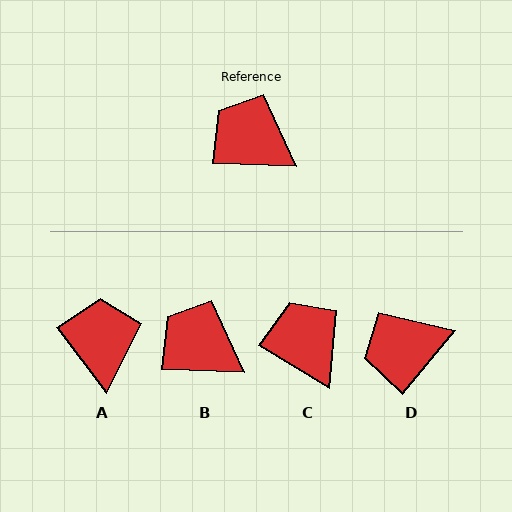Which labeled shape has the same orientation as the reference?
B.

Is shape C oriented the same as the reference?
No, it is off by about 30 degrees.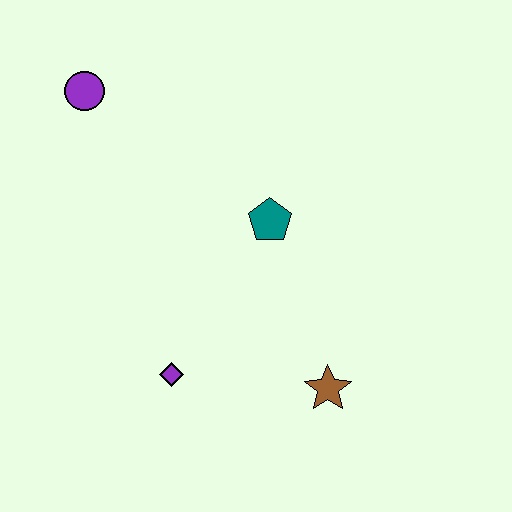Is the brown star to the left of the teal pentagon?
No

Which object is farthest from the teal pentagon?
The purple circle is farthest from the teal pentagon.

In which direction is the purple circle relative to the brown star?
The purple circle is above the brown star.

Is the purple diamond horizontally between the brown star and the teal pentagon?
No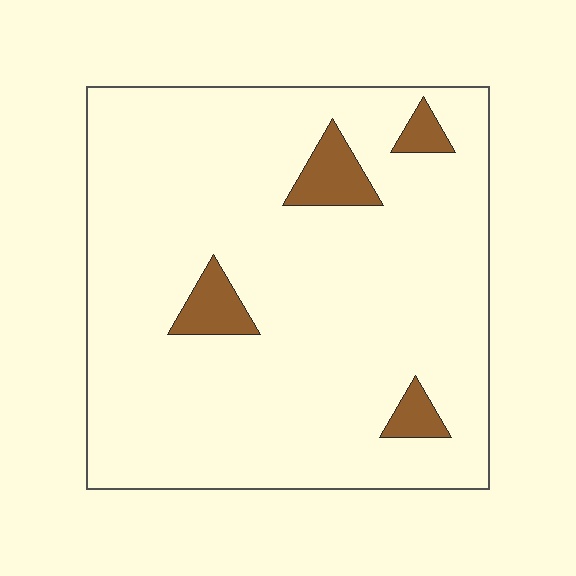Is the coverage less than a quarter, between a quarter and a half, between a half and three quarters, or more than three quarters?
Less than a quarter.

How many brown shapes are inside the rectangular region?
4.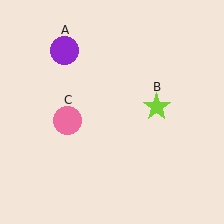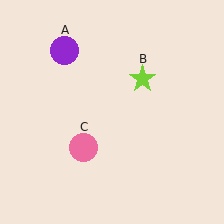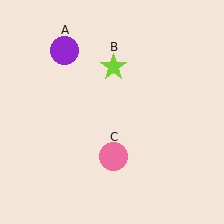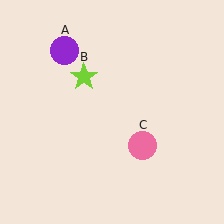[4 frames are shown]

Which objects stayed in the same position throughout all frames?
Purple circle (object A) remained stationary.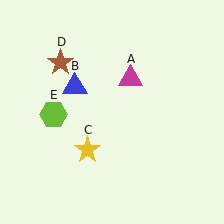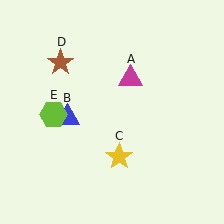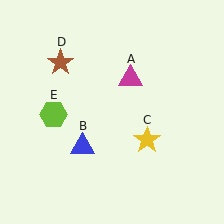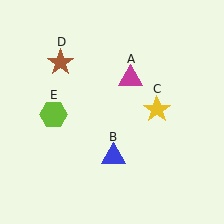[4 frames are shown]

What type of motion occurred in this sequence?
The blue triangle (object B), yellow star (object C) rotated counterclockwise around the center of the scene.